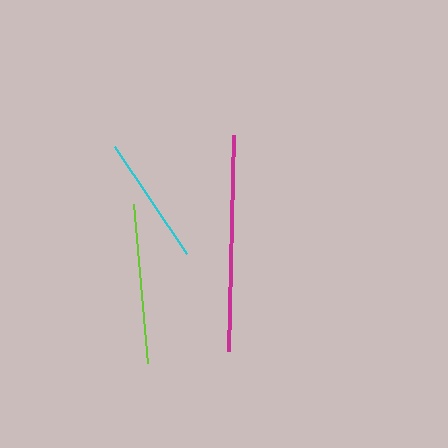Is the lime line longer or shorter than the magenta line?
The magenta line is longer than the lime line.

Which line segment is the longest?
The magenta line is the longest at approximately 216 pixels.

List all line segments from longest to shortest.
From longest to shortest: magenta, lime, cyan.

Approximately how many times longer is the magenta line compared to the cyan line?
The magenta line is approximately 1.7 times the length of the cyan line.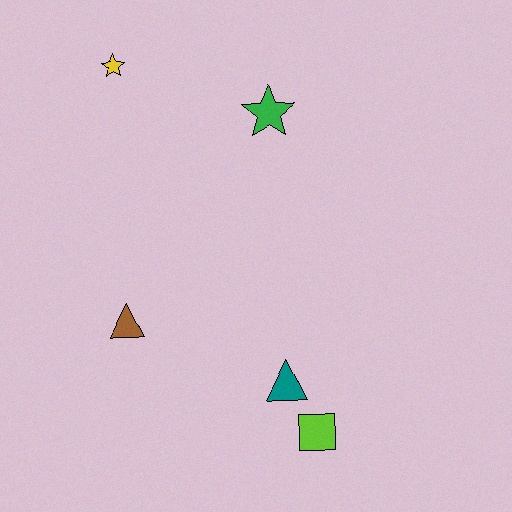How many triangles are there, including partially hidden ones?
There are 2 triangles.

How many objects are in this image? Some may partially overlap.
There are 5 objects.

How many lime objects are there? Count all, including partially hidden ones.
There is 1 lime object.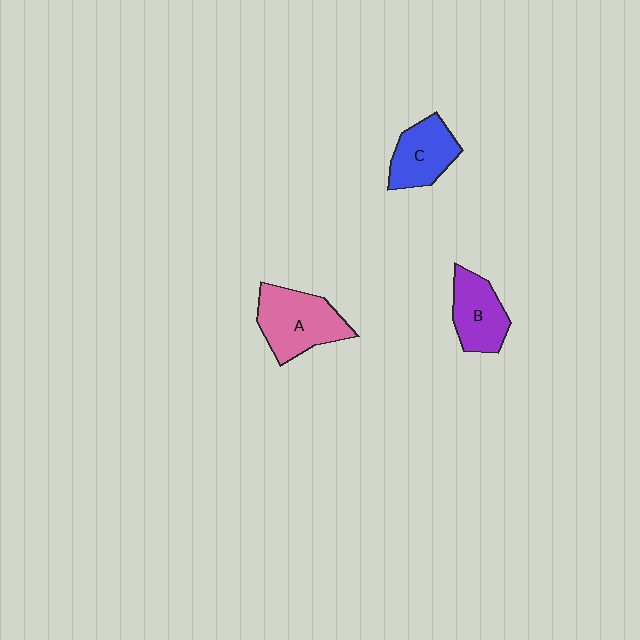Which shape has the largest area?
Shape A (pink).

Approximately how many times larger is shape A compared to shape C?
Approximately 1.3 times.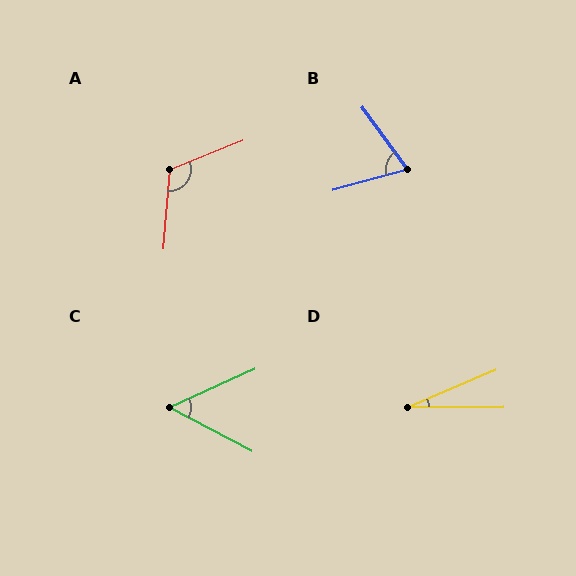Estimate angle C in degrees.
Approximately 52 degrees.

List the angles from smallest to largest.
D (23°), C (52°), B (70°), A (116°).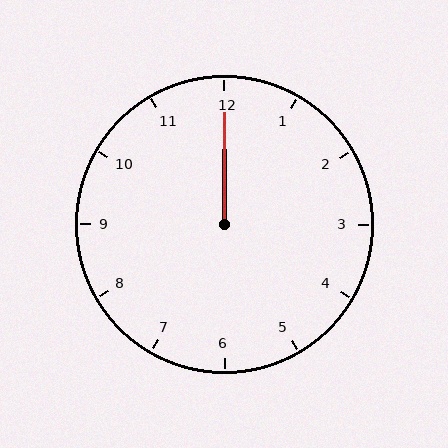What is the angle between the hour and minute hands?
Approximately 0 degrees.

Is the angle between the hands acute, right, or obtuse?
It is acute.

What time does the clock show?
12:00.